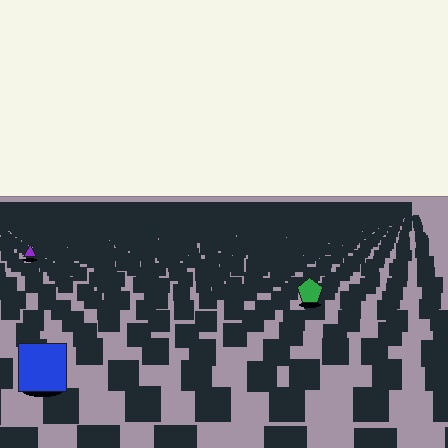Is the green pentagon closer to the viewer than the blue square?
No. The blue square is closer — you can tell from the texture gradient: the ground texture is coarser near it.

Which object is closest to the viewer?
The blue square is closest. The texture marks near it are larger and more spread out.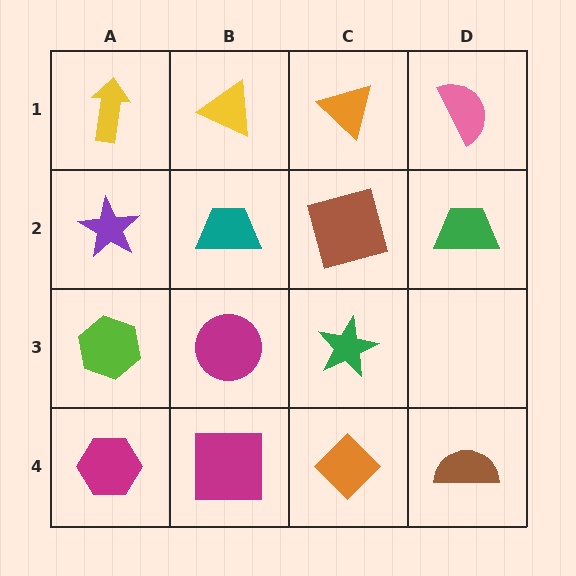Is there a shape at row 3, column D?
No, that cell is empty.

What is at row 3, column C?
A green star.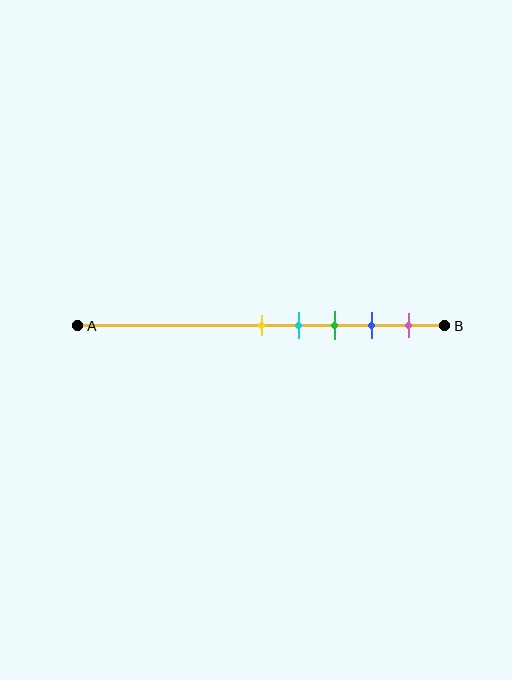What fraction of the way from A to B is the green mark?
The green mark is approximately 70% (0.7) of the way from A to B.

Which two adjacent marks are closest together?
The yellow and cyan marks are the closest adjacent pair.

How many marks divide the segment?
There are 5 marks dividing the segment.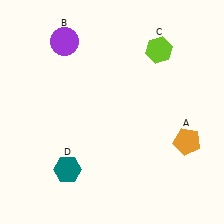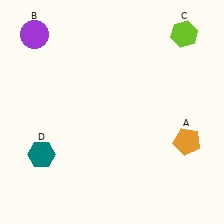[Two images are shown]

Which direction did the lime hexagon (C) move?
The lime hexagon (C) moved right.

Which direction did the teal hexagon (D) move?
The teal hexagon (D) moved left.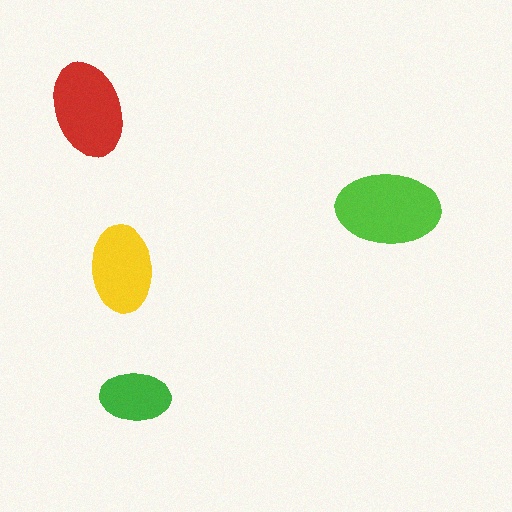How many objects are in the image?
There are 4 objects in the image.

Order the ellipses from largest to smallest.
the lime one, the red one, the yellow one, the green one.